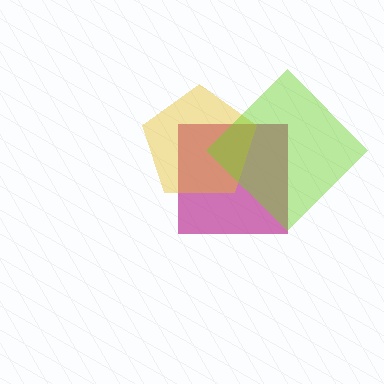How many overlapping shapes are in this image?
There are 3 overlapping shapes in the image.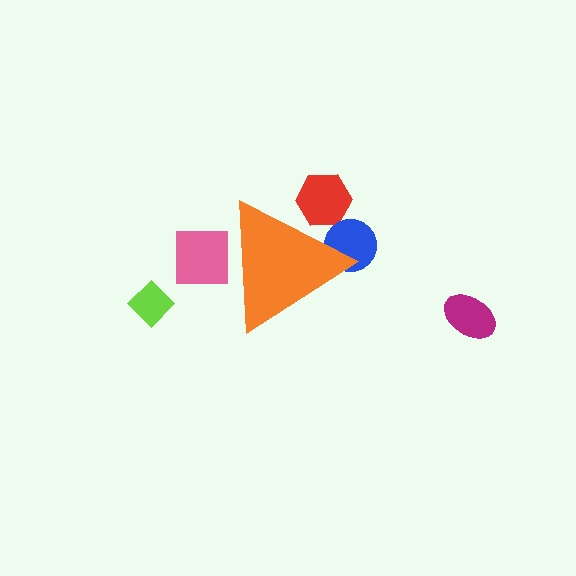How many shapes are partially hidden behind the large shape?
3 shapes are partially hidden.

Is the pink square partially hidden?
Yes, the pink square is partially hidden behind the orange triangle.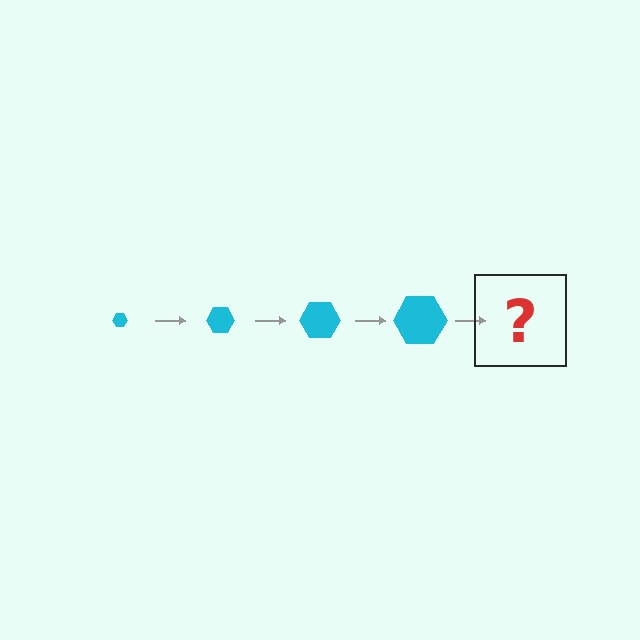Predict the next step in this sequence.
The next step is a cyan hexagon, larger than the previous one.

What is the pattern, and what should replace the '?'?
The pattern is that the hexagon gets progressively larger each step. The '?' should be a cyan hexagon, larger than the previous one.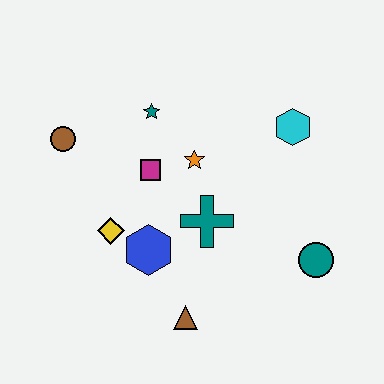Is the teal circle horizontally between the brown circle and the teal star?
No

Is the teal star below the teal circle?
No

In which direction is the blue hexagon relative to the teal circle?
The blue hexagon is to the left of the teal circle.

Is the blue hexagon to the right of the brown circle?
Yes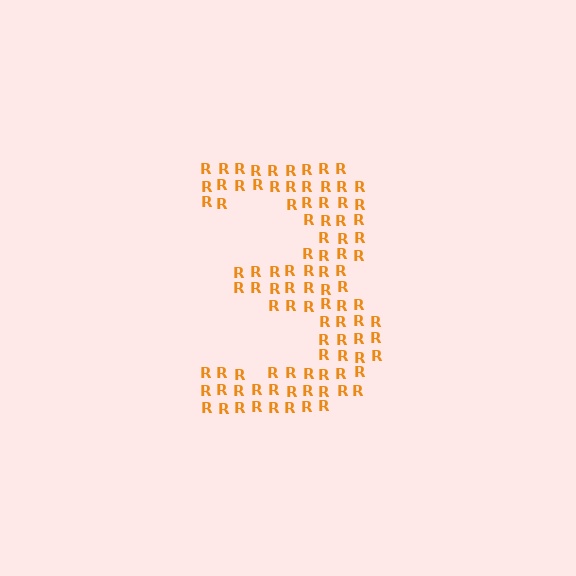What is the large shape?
The large shape is the digit 3.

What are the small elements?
The small elements are letter R's.